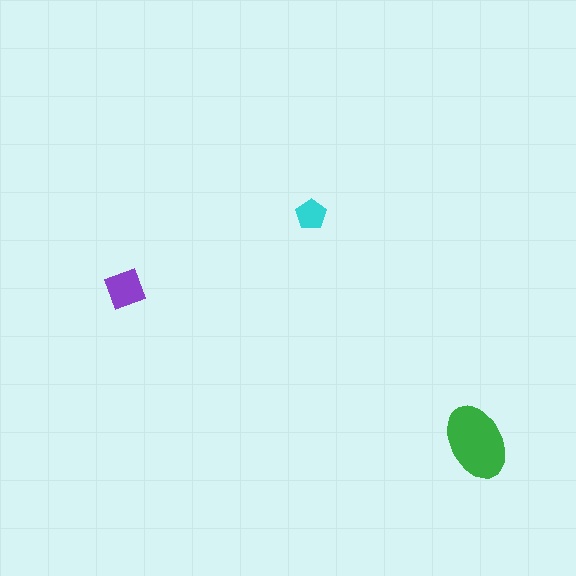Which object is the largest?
The green ellipse.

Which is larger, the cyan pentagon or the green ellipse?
The green ellipse.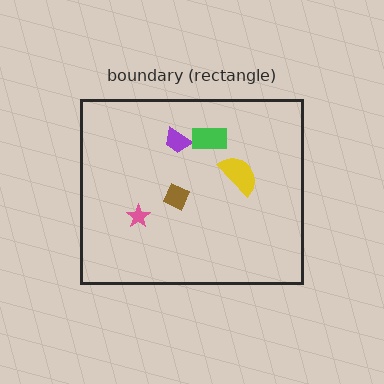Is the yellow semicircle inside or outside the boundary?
Inside.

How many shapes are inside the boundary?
5 inside, 0 outside.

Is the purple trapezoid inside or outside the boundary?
Inside.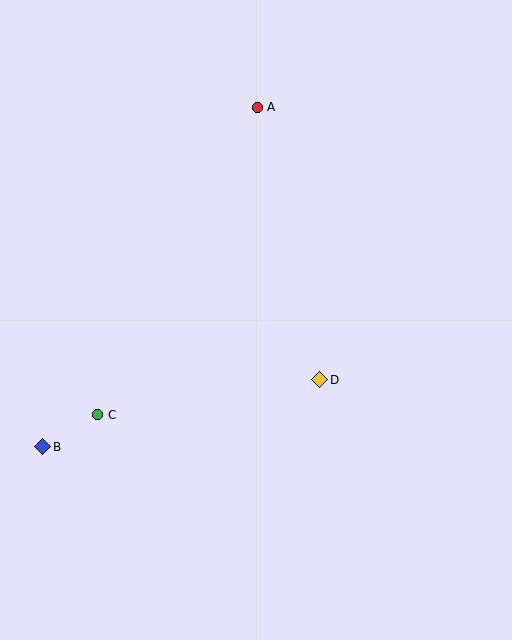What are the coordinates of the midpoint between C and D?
The midpoint between C and D is at (209, 397).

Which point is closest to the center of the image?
Point D at (320, 380) is closest to the center.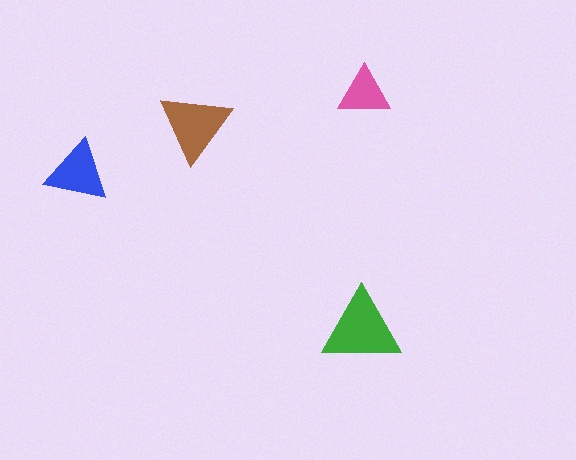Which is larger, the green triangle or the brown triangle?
The green one.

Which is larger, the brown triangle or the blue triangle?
The brown one.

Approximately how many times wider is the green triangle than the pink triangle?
About 1.5 times wider.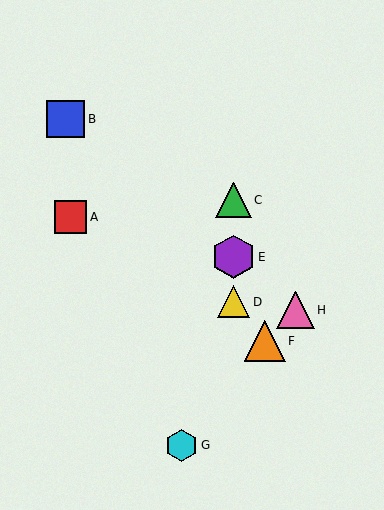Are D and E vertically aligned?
Yes, both are at x≈233.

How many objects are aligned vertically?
3 objects (C, D, E) are aligned vertically.